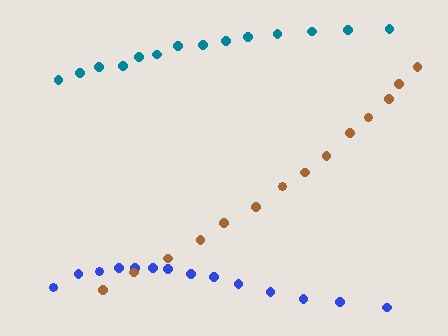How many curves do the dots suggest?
There are 3 distinct paths.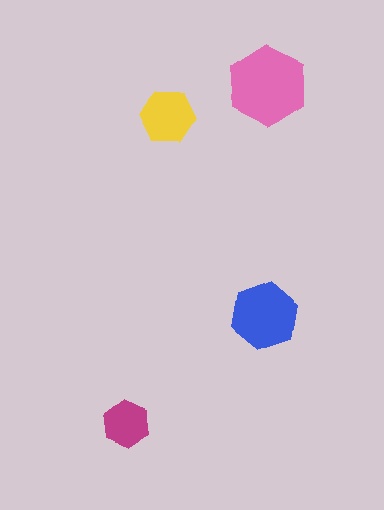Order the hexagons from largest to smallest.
the pink one, the blue one, the yellow one, the magenta one.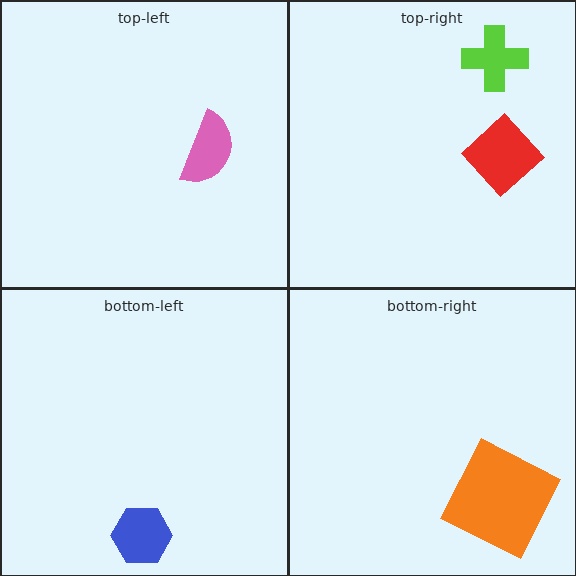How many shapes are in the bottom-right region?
1.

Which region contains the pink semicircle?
The top-left region.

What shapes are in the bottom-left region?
The blue hexagon.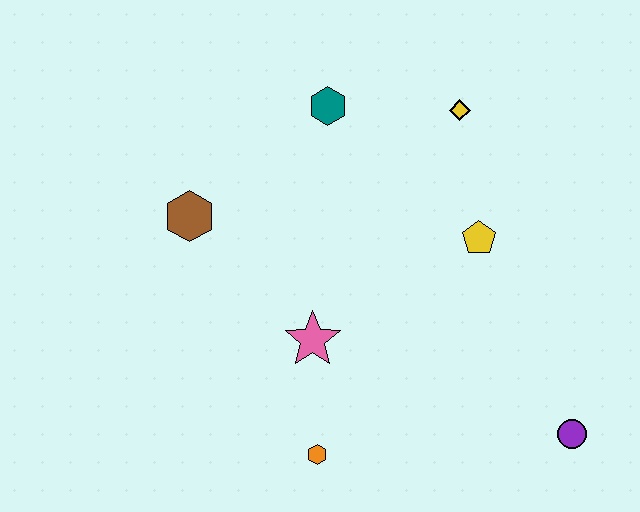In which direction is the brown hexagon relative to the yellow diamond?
The brown hexagon is to the left of the yellow diamond.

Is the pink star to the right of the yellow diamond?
No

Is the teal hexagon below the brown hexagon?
No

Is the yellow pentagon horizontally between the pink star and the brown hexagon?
No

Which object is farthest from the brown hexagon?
The purple circle is farthest from the brown hexagon.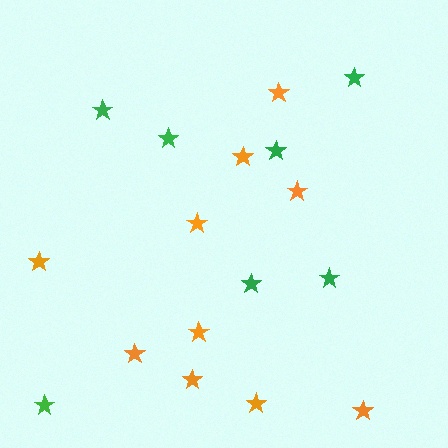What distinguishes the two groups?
There are 2 groups: one group of orange stars (10) and one group of green stars (7).